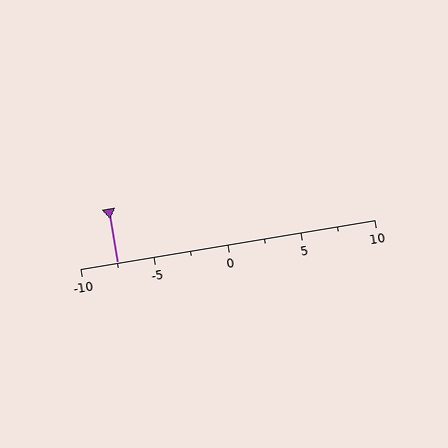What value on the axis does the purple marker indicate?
The marker indicates approximately -7.5.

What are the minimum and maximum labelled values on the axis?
The axis runs from -10 to 10.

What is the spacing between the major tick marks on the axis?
The major ticks are spaced 5 apart.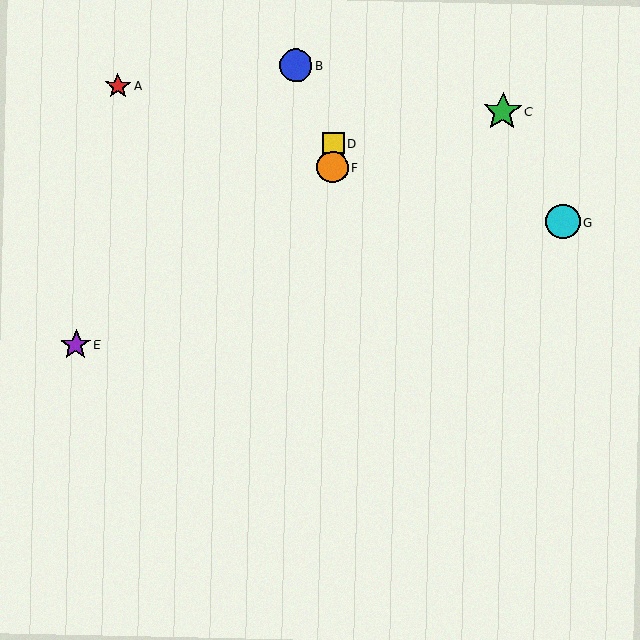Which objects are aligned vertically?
Objects D, F are aligned vertically.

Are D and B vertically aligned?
No, D is at x≈333 and B is at x≈296.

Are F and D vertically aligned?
Yes, both are at x≈333.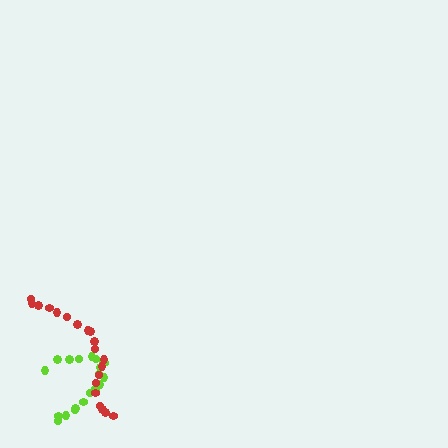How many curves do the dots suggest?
There are 2 distinct paths.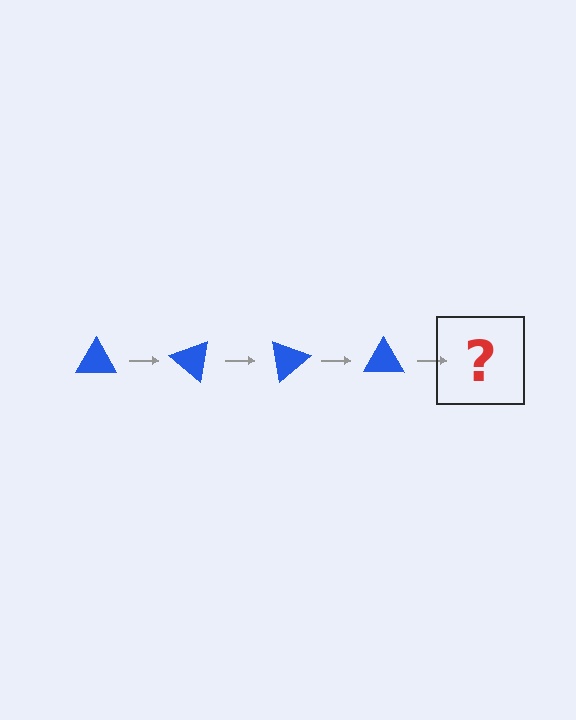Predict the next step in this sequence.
The next step is a blue triangle rotated 160 degrees.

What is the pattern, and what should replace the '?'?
The pattern is that the triangle rotates 40 degrees each step. The '?' should be a blue triangle rotated 160 degrees.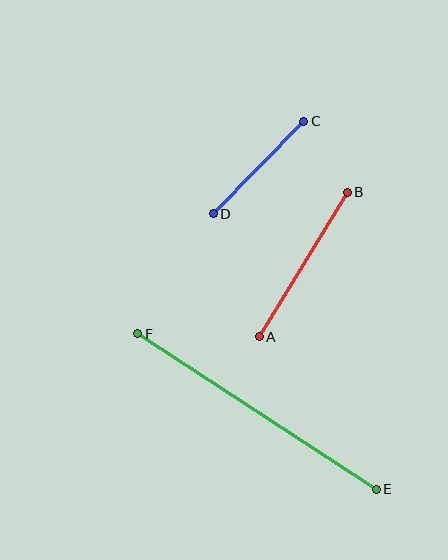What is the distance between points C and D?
The distance is approximately 129 pixels.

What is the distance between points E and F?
The distance is approximately 285 pixels.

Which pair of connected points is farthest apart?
Points E and F are farthest apart.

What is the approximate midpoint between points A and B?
The midpoint is at approximately (303, 265) pixels.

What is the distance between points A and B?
The distance is approximately 169 pixels.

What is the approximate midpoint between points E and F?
The midpoint is at approximately (257, 412) pixels.